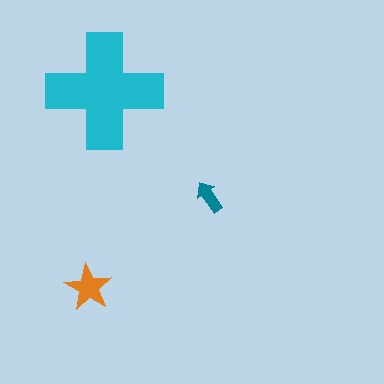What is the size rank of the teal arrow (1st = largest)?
3rd.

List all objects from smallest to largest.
The teal arrow, the orange star, the cyan cross.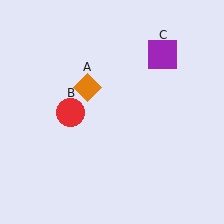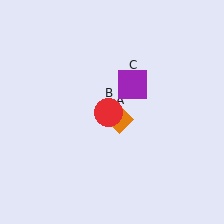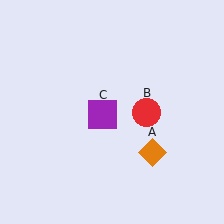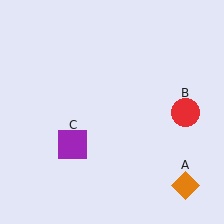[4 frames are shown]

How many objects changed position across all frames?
3 objects changed position: orange diamond (object A), red circle (object B), purple square (object C).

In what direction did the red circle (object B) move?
The red circle (object B) moved right.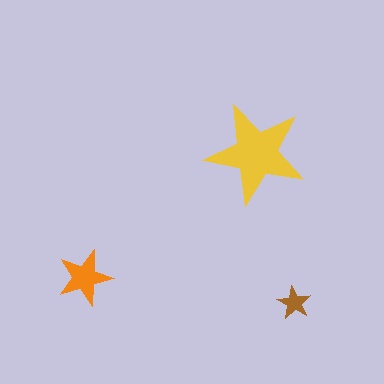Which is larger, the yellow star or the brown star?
The yellow one.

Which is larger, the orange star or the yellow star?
The yellow one.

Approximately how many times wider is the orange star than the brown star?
About 1.5 times wider.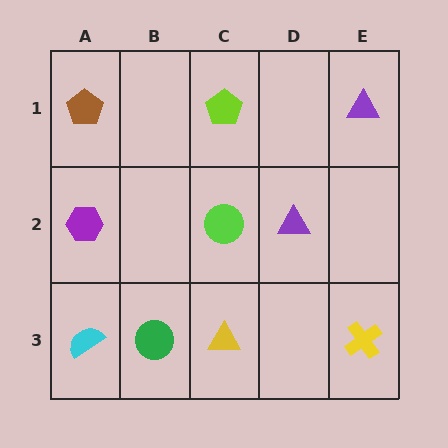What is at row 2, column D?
A purple triangle.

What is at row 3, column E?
A yellow cross.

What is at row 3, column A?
A cyan semicircle.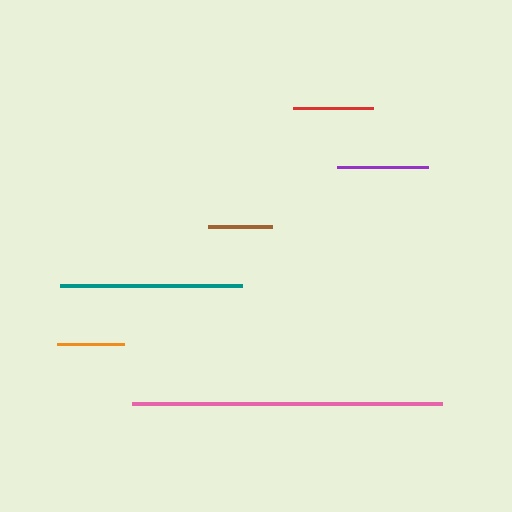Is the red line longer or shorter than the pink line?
The pink line is longer than the red line.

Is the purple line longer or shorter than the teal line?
The teal line is longer than the purple line.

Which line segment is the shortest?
The brown line is the shortest at approximately 64 pixels.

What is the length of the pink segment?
The pink segment is approximately 310 pixels long.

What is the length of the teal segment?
The teal segment is approximately 182 pixels long.